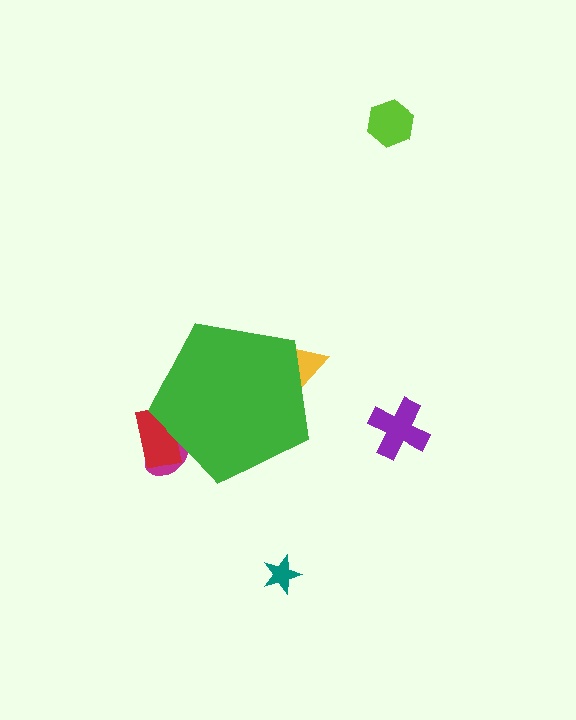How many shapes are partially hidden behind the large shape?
3 shapes are partially hidden.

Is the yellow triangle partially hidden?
Yes, the yellow triangle is partially hidden behind the green pentagon.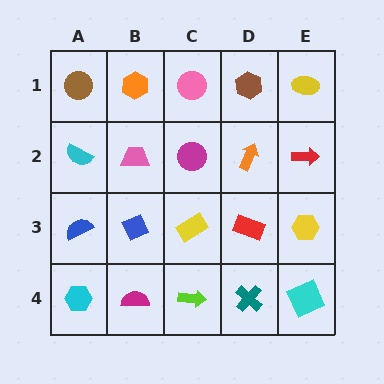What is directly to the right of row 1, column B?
A pink circle.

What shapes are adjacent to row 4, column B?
A blue diamond (row 3, column B), a cyan hexagon (row 4, column A), a lime arrow (row 4, column C).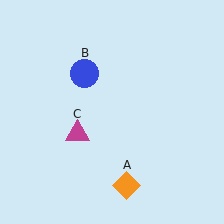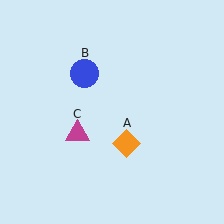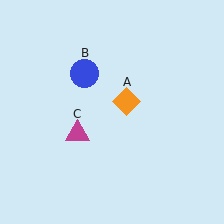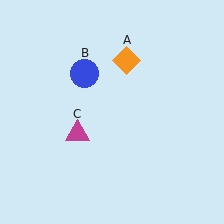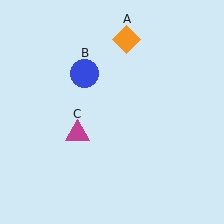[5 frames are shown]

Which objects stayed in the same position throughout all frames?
Blue circle (object B) and magenta triangle (object C) remained stationary.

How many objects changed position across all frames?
1 object changed position: orange diamond (object A).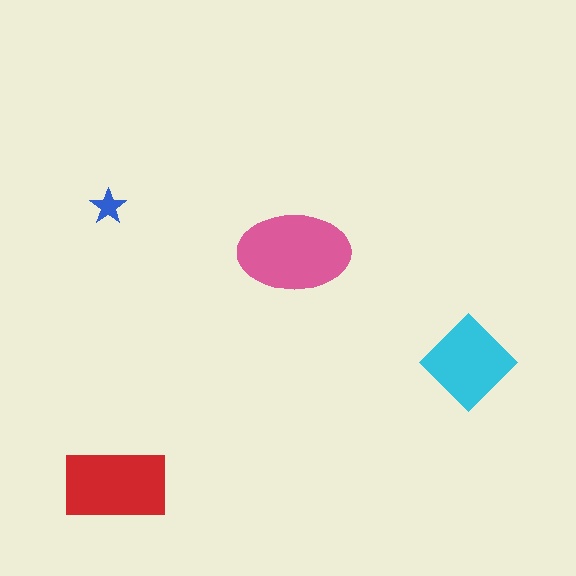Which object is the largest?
The pink ellipse.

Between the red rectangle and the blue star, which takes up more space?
The red rectangle.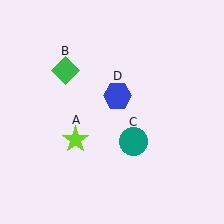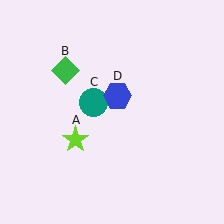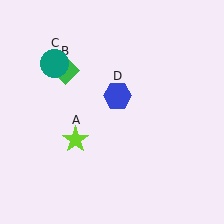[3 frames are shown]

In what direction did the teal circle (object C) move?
The teal circle (object C) moved up and to the left.